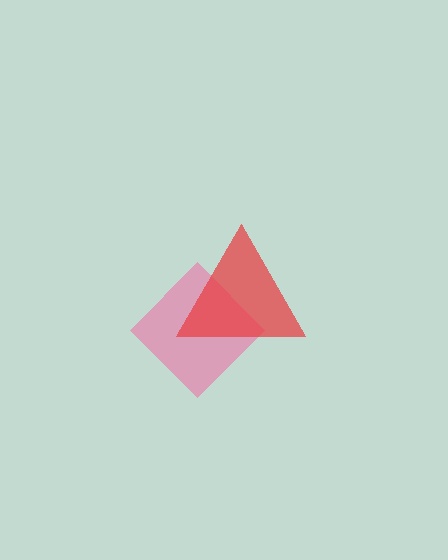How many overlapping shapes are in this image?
There are 2 overlapping shapes in the image.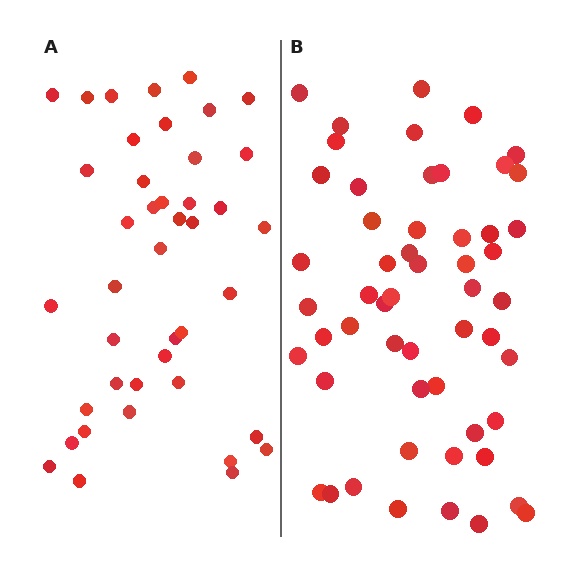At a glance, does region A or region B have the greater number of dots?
Region B (the right region) has more dots.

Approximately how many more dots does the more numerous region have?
Region B has roughly 12 or so more dots than region A.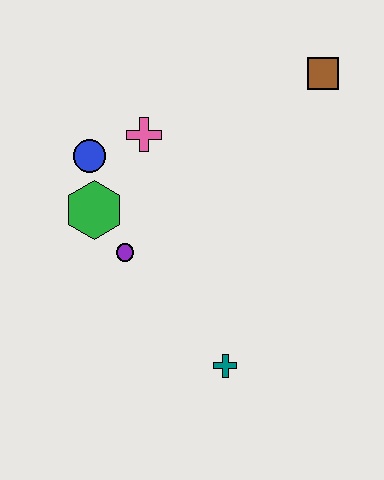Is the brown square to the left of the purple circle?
No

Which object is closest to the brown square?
The pink cross is closest to the brown square.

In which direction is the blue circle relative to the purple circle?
The blue circle is above the purple circle.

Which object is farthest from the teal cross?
The brown square is farthest from the teal cross.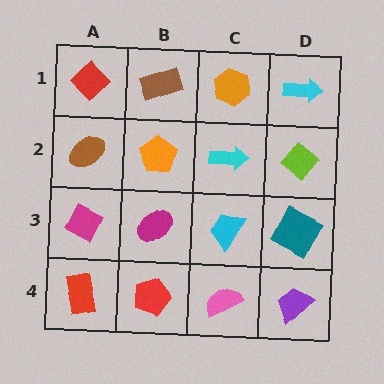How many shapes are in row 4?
4 shapes.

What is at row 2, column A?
A brown ellipse.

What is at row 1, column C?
An orange hexagon.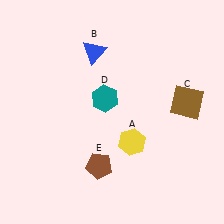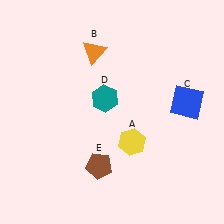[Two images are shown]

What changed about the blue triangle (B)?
In Image 1, B is blue. In Image 2, it changed to orange.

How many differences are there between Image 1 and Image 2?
There are 2 differences between the two images.